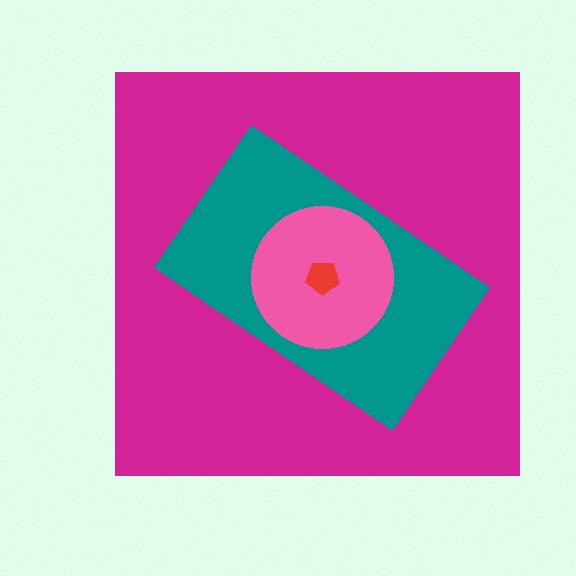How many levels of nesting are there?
4.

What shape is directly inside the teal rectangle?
The pink circle.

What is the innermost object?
The red pentagon.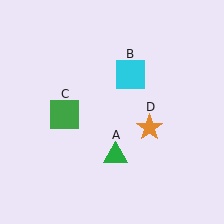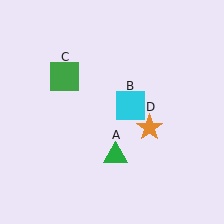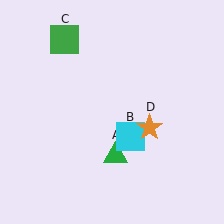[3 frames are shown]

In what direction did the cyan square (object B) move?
The cyan square (object B) moved down.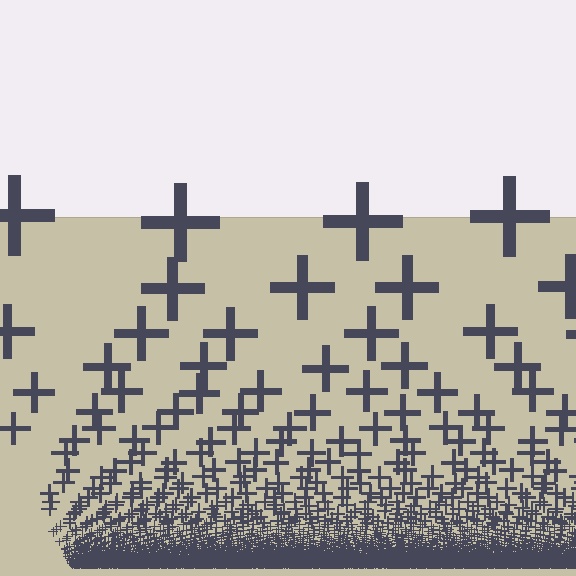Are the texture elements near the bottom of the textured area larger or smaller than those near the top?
Smaller. The gradient is inverted — elements near the bottom are smaller and denser.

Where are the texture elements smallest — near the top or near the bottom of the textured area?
Near the bottom.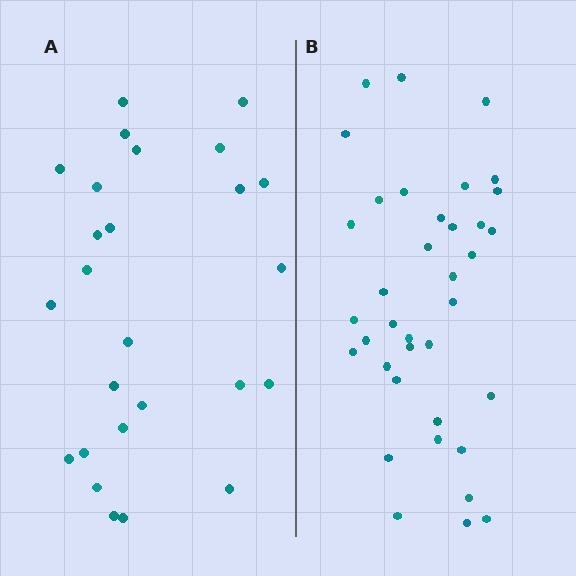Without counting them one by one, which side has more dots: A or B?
Region B (the right region) has more dots.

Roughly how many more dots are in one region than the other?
Region B has roughly 12 or so more dots than region A.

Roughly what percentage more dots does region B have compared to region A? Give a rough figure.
About 40% more.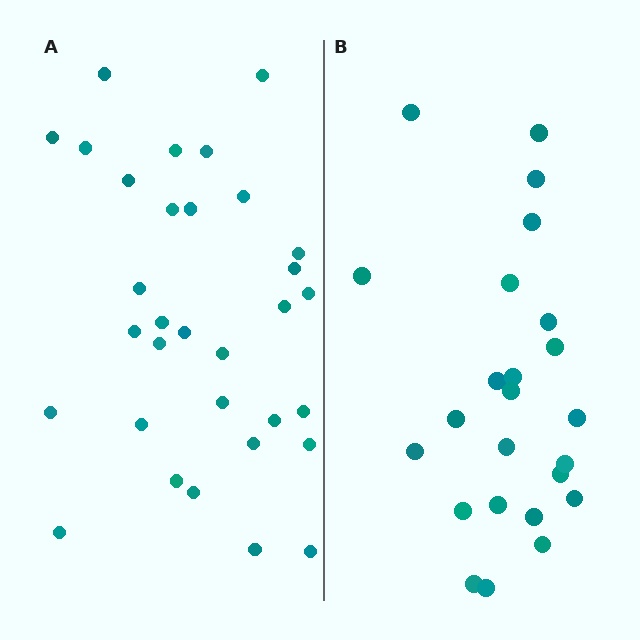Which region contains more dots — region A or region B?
Region A (the left region) has more dots.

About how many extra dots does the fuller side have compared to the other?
Region A has roughly 8 or so more dots than region B.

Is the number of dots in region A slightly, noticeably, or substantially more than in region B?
Region A has noticeably more, but not dramatically so. The ratio is roughly 1.3 to 1.